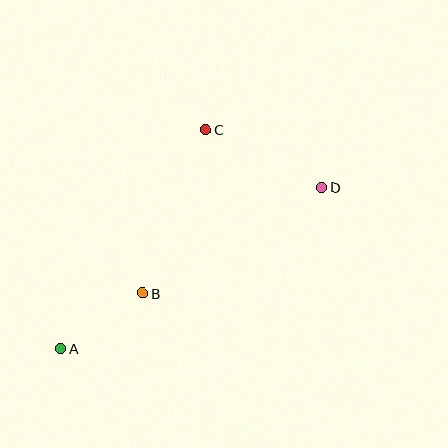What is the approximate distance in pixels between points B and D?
The distance between B and D is approximately 209 pixels.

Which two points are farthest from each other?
Points A and D are farthest from each other.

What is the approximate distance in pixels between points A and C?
The distance between A and C is approximately 263 pixels.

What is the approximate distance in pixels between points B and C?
The distance between B and C is approximately 175 pixels.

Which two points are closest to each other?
Points A and B are closest to each other.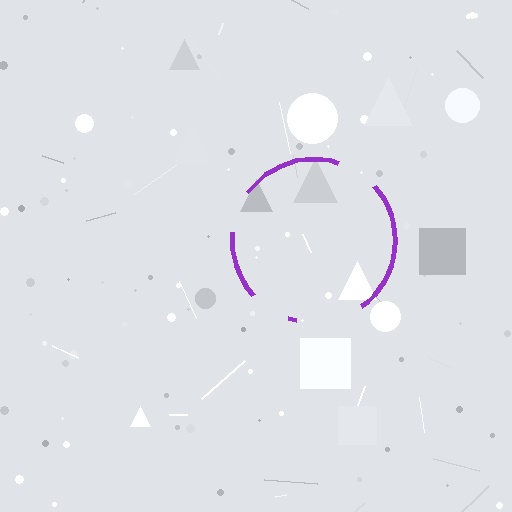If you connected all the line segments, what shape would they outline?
They would outline a circle.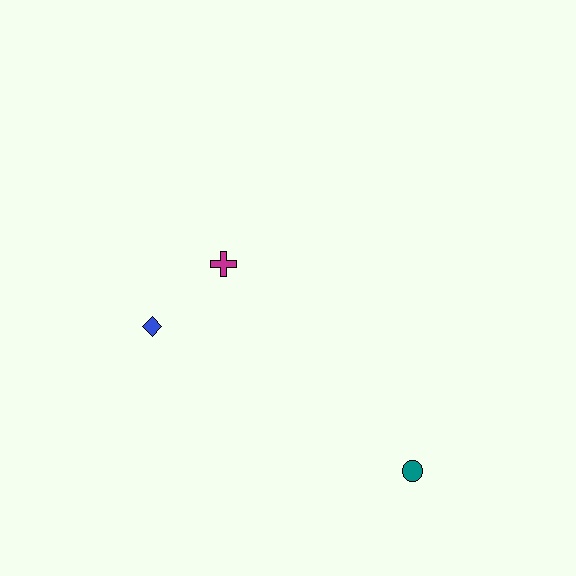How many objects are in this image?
There are 3 objects.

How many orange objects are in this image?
There are no orange objects.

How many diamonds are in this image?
There is 1 diamond.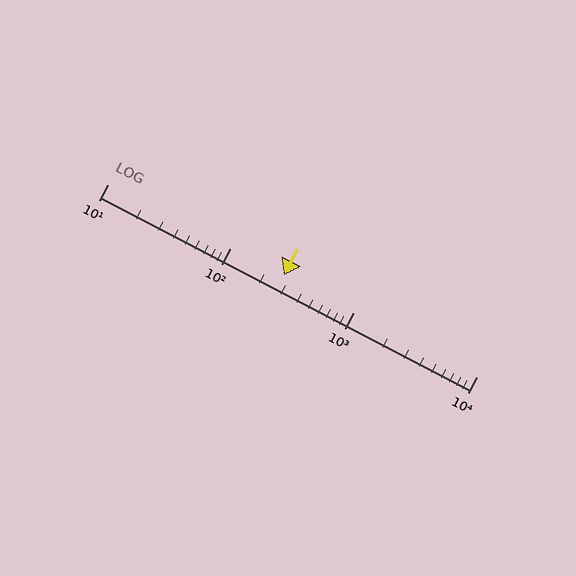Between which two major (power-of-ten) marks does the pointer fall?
The pointer is between 100 and 1000.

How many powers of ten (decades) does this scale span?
The scale spans 3 decades, from 10 to 10000.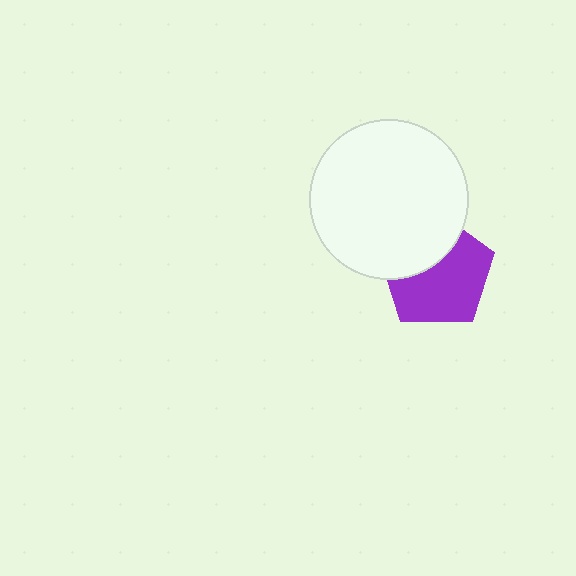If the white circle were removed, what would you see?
You would see the complete purple pentagon.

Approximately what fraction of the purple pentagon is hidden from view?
Roughly 37% of the purple pentagon is hidden behind the white circle.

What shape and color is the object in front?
The object in front is a white circle.